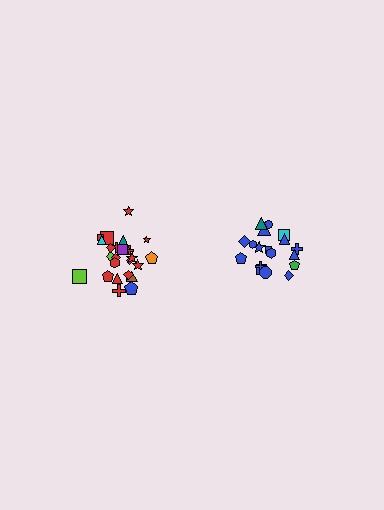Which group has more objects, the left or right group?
The left group.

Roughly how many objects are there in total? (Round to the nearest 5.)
Roughly 45 objects in total.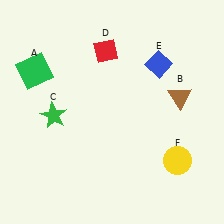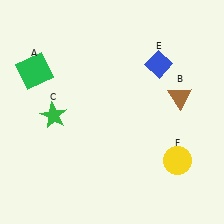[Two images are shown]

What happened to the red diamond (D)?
The red diamond (D) was removed in Image 2. It was in the top-left area of Image 1.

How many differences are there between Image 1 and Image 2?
There is 1 difference between the two images.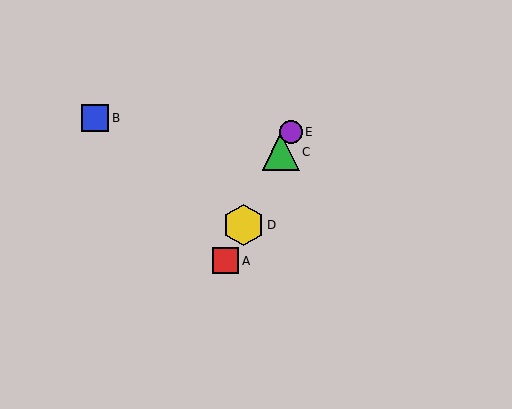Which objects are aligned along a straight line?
Objects A, C, D, E are aligned along a straight line.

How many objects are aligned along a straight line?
4 objects (A, C, D, E) are aligned along a straight line.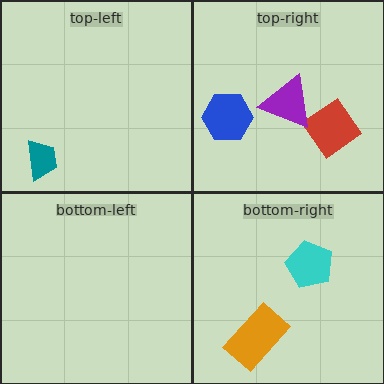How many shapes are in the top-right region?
3.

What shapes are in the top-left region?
The teal trapezoid.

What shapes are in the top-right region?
The red diamond, the blue hexagon, the purple triangle.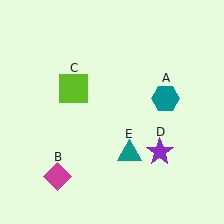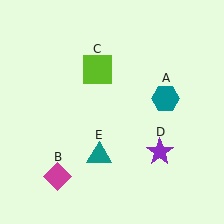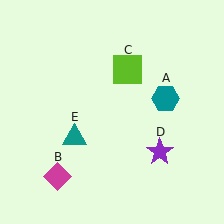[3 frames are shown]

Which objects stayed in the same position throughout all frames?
Teal hexagon (object A) and magenta diamond (object B) and purple star (object D) remained stationary.